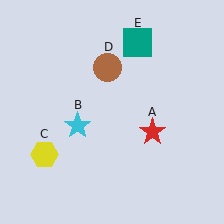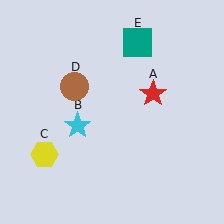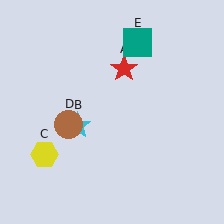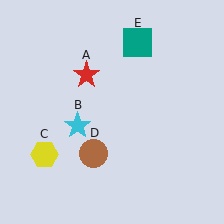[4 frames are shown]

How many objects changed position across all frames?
2 objects changed position: red star (object A), brown circle (object D).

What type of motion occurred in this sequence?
The red star (object A), brown circle (object D) rotated counterclockwise around the center of the scene.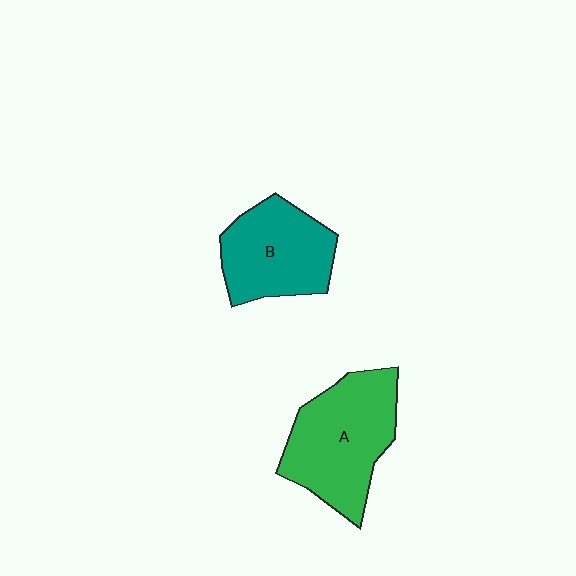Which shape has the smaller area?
Shape B (teal).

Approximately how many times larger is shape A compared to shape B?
Approximately 1.2 times.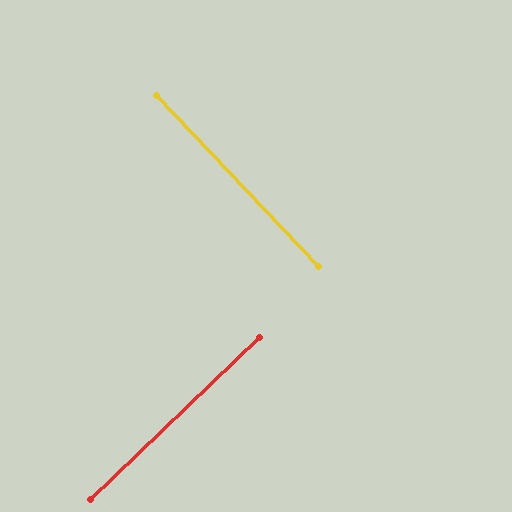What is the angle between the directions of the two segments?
Approximately 89 degrees.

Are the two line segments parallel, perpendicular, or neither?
Perpendicular — they meet at approximately 89°.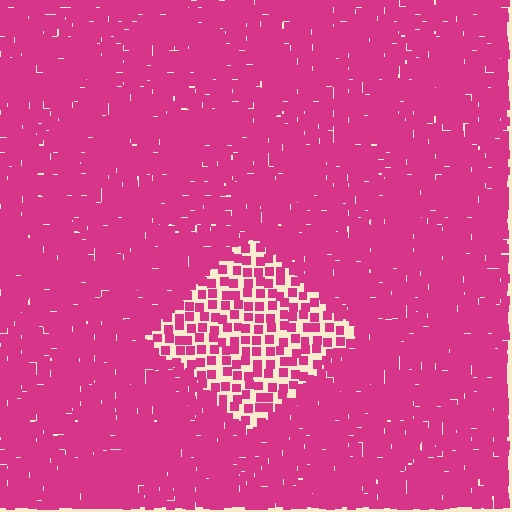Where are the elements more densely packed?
The elements are more densely packed outside the diamond boundary.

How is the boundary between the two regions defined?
The boundary is defined by a change in element density (approximately 2.5x ratio). All elements are the same color, size, and shape.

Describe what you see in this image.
The image contains small magenta elements arranged at two different densities. A diamond-shaped region is visible where the elements are less densely packed than the surrounding area.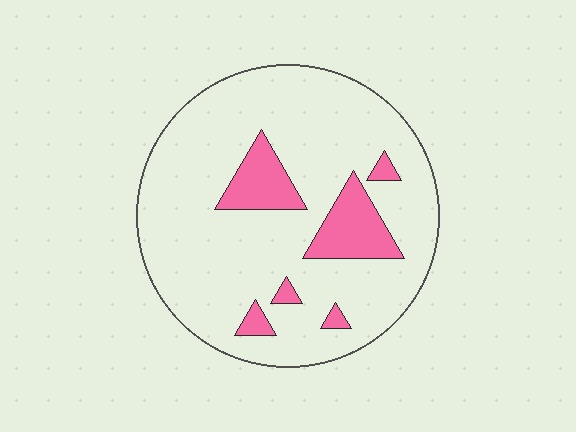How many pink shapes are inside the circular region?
6.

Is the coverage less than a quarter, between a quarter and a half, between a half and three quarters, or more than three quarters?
Less than a quarter.